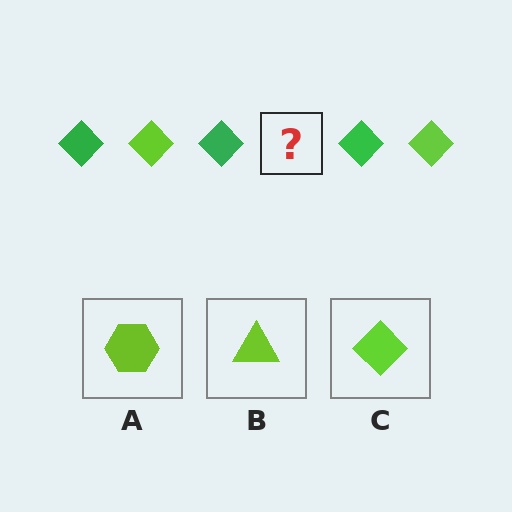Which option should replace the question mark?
Option C.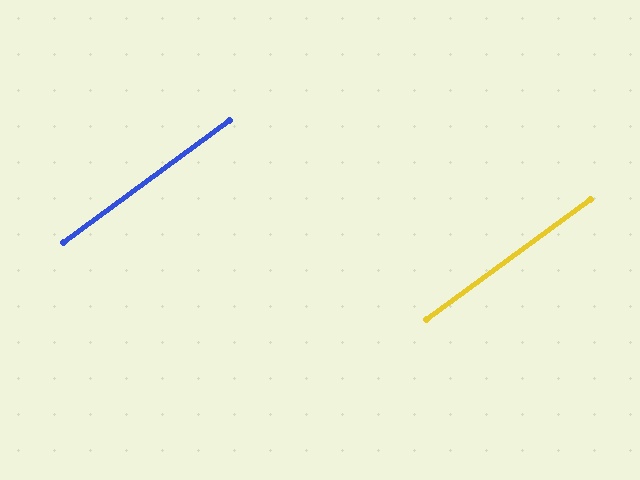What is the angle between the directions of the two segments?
Approximately 0 degrees.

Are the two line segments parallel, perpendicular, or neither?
Parallel — their directions differ by only 0.1°.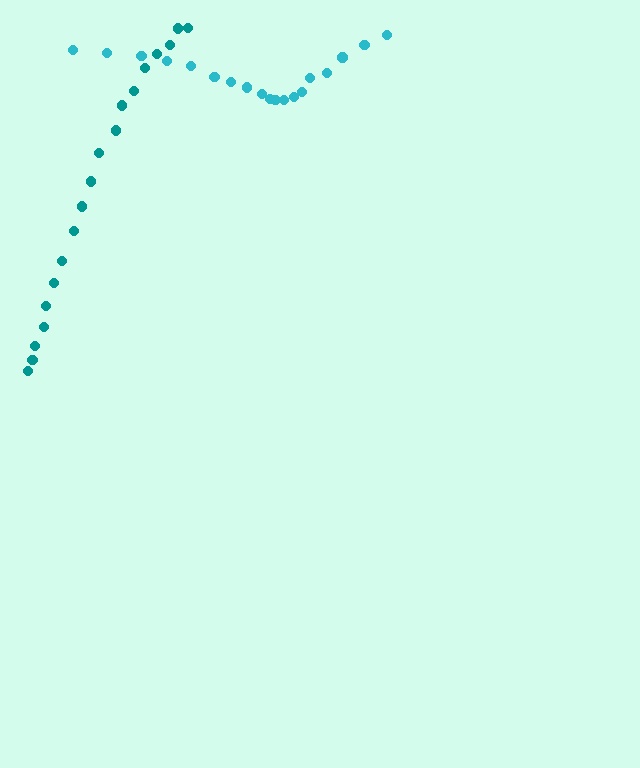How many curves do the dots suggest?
There are 2 distinct paths.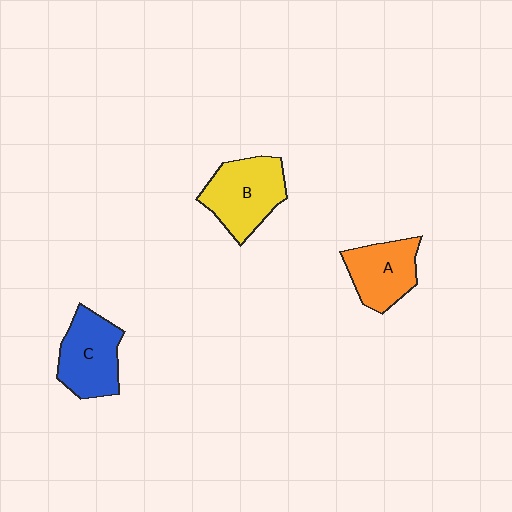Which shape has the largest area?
Shape B (yellow).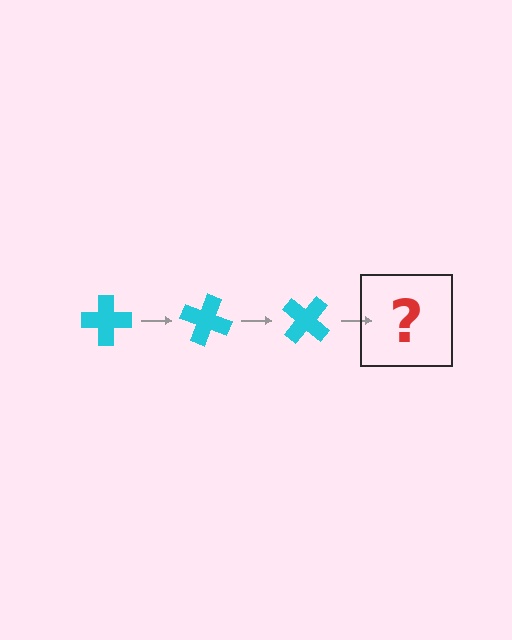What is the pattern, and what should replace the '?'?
The pattern is that the cross rotates 20 degrees each step. The '?' should be a cyan cross rotated 60 degrees.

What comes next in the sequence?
The next element should be a cyan cross rotated 60 degrees.